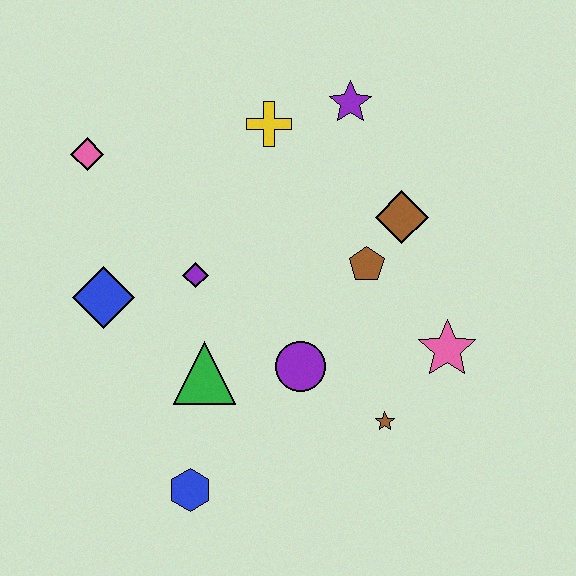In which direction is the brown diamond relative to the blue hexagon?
The brown diamond is above the blue hexagon.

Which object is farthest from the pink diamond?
The pink star is farthest from the pink diamond.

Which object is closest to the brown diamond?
The brown pentagon is closest to the brown diamond.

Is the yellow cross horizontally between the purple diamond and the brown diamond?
Yes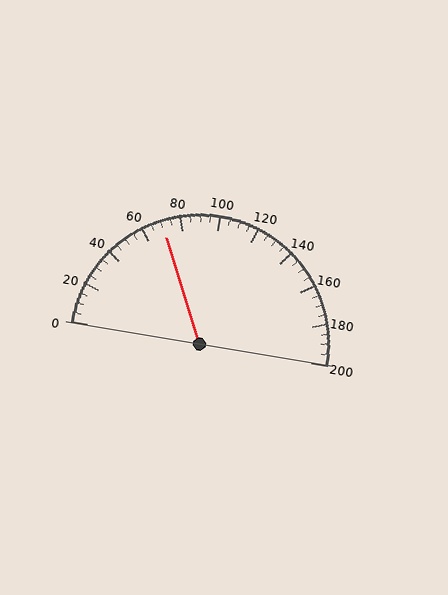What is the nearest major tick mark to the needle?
The nearest major tick mark is 80.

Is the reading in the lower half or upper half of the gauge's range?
The reading is in the lower half of the range (0 to 200).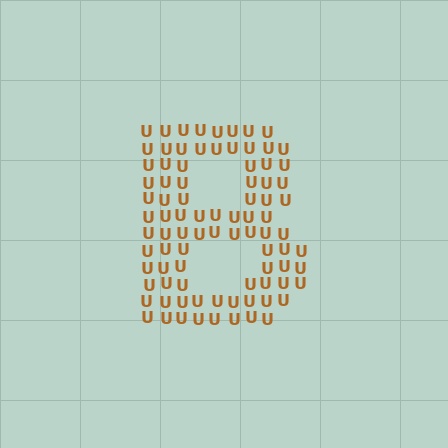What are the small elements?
The small elements are letter U's.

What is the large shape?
The large shape is the letter B.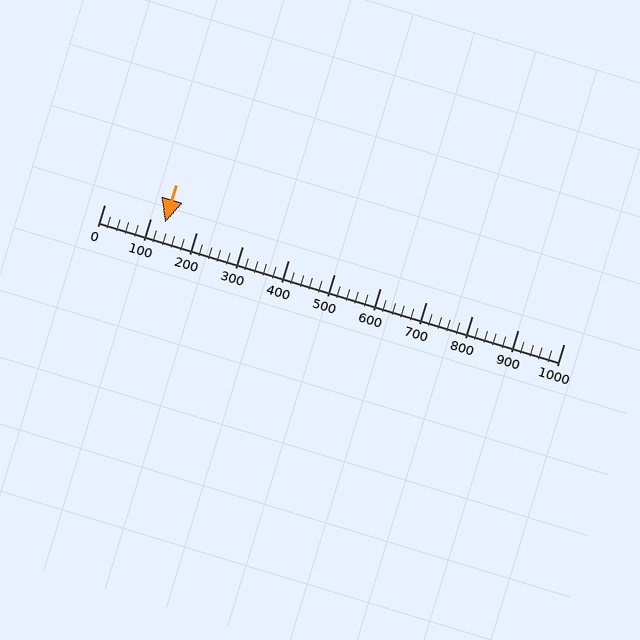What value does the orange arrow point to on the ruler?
The orange arrow points to approximately 133.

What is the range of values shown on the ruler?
The ruler shows values from 0 to 1000.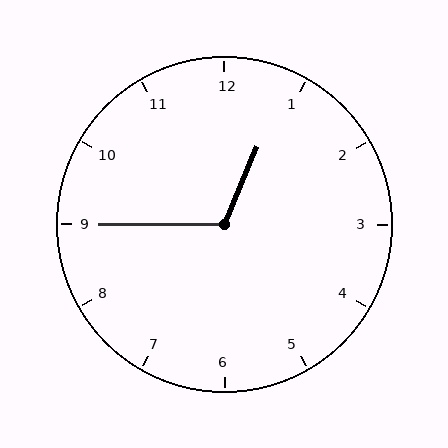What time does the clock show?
12:45.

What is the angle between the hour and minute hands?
Approximately 112 degrees.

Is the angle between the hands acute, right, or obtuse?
It is obtuse.